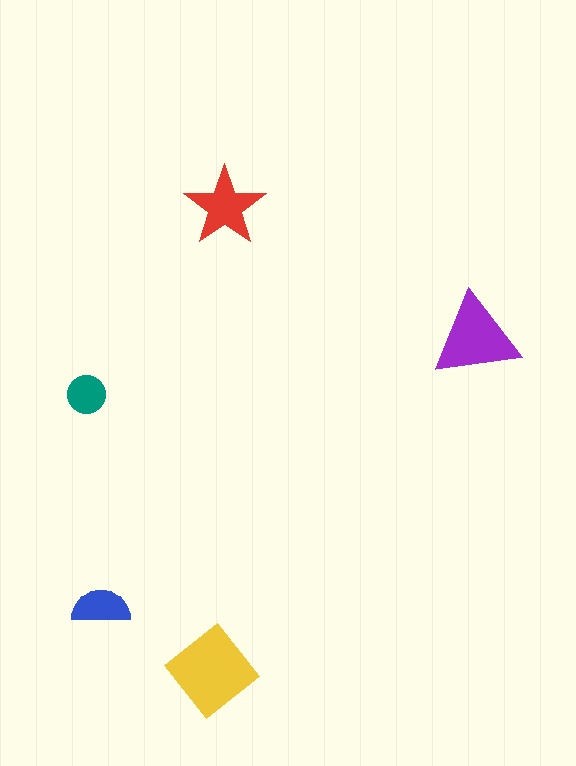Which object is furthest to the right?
The purple triangle is rightmost.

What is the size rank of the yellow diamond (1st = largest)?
1st.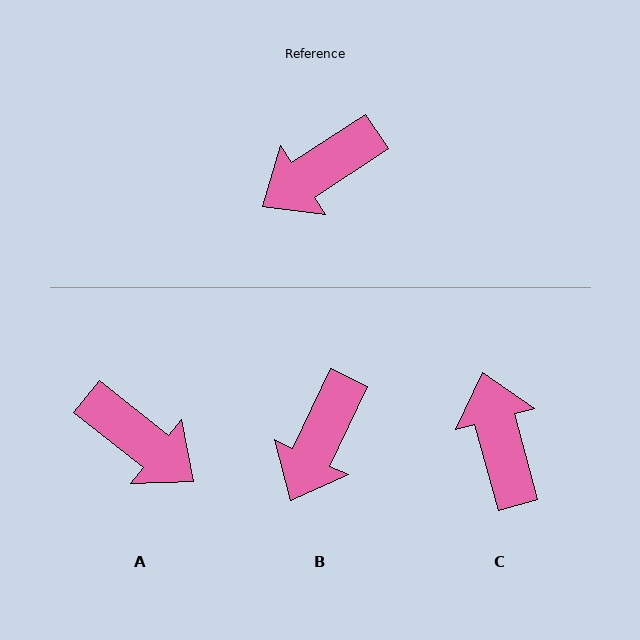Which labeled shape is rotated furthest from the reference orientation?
A, about 109 degrees away.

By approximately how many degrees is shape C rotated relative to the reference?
Approximately 108 degrees clockwise.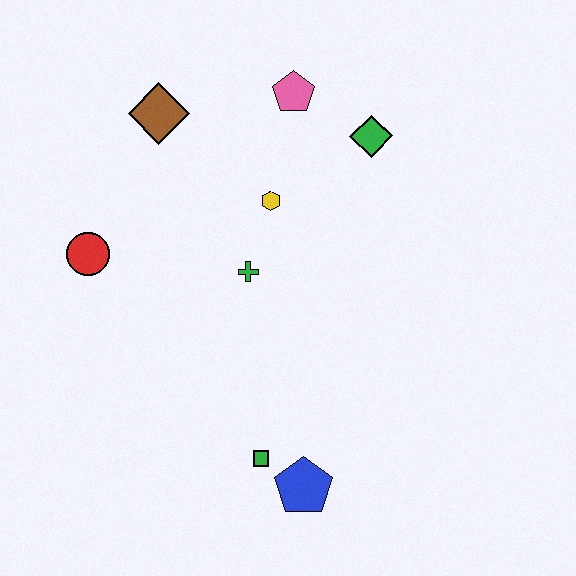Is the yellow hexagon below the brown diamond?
Yes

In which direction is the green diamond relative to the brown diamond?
The green diamond is to the right of the brown diamond.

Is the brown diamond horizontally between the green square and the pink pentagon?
No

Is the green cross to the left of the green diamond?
Yes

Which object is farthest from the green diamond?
The blue pentagon is farthest from the green diamond.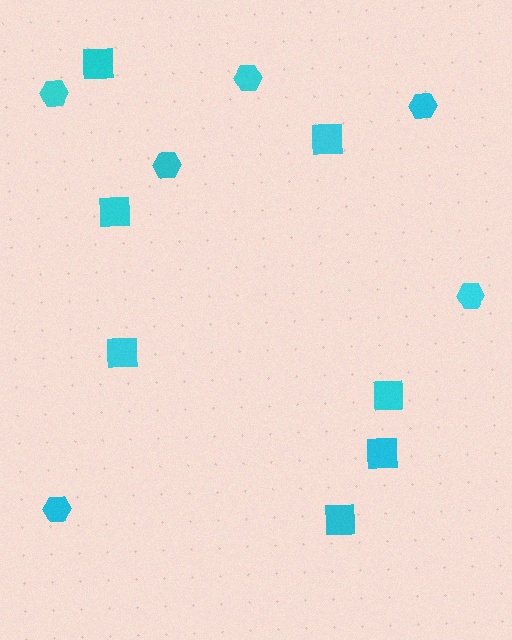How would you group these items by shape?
There are 2 groups: one group of squares (7) and one group of hexagons (6).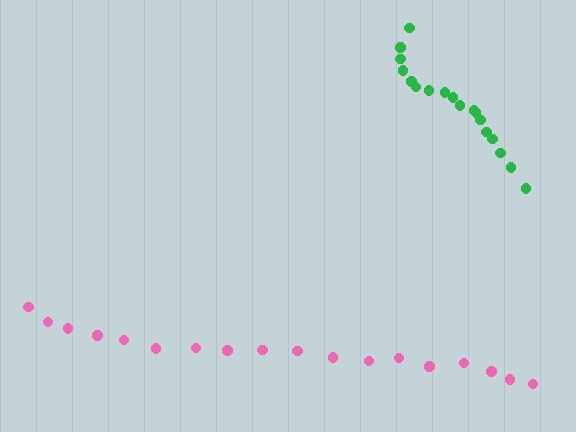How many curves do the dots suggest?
There are 2 distinct paths.